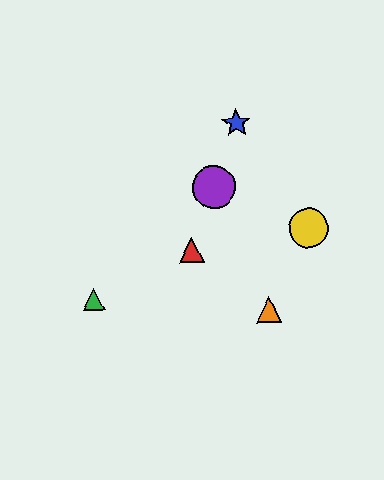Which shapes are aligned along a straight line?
The red triangle, the blue star, the purple circle are aligned along a straight line.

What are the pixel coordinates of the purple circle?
The purple circle is at (214, 187).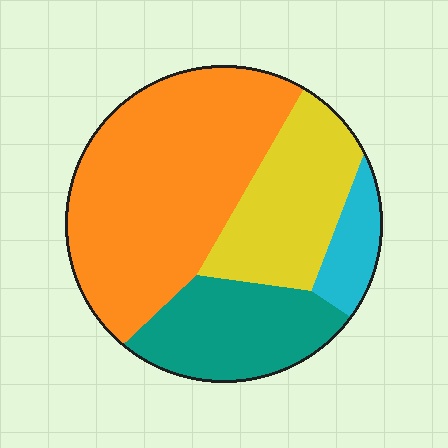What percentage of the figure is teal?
Teal covers around 20% of the figure.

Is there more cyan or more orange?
Orange.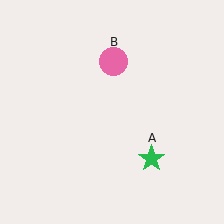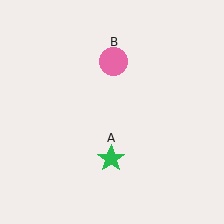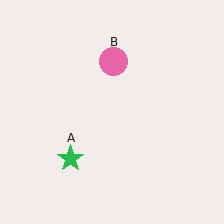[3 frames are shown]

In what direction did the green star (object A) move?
The green star (object A) moved left.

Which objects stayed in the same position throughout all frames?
Pink circle (object B) remained stationary.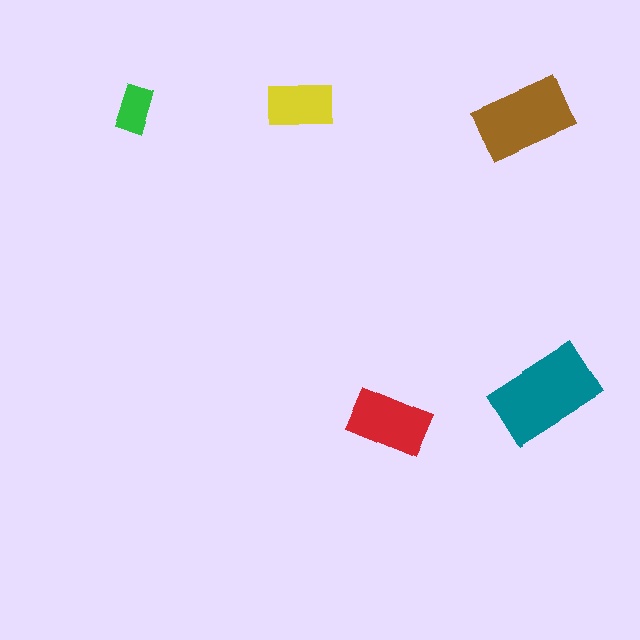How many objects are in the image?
There are 5 objects in the image.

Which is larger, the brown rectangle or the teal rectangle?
The teal one.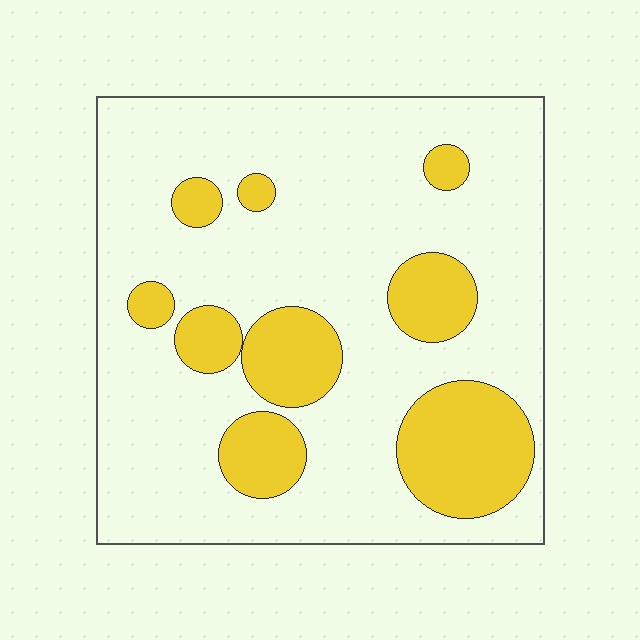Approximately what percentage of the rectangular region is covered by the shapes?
Approximately 25%.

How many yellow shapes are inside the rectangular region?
9.